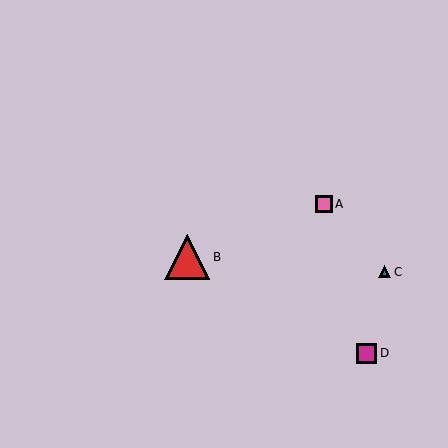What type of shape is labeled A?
Shape A is a pink square.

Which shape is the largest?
The red triangle (labeled B) is the largest.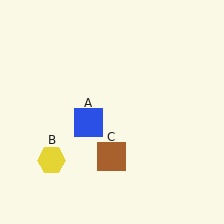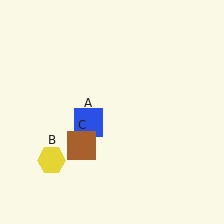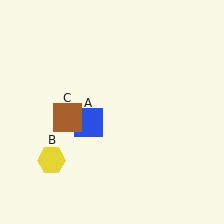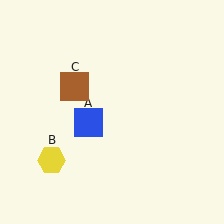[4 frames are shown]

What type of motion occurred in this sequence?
The brown square (object C) rotated clockwise around the center of the scene.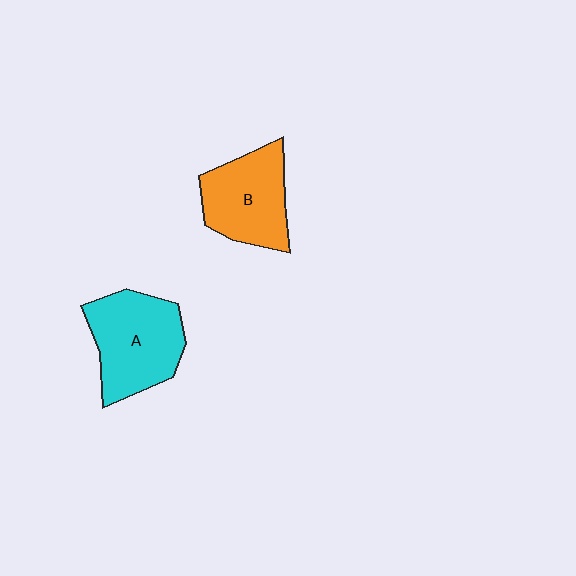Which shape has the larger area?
Shape A (cyan).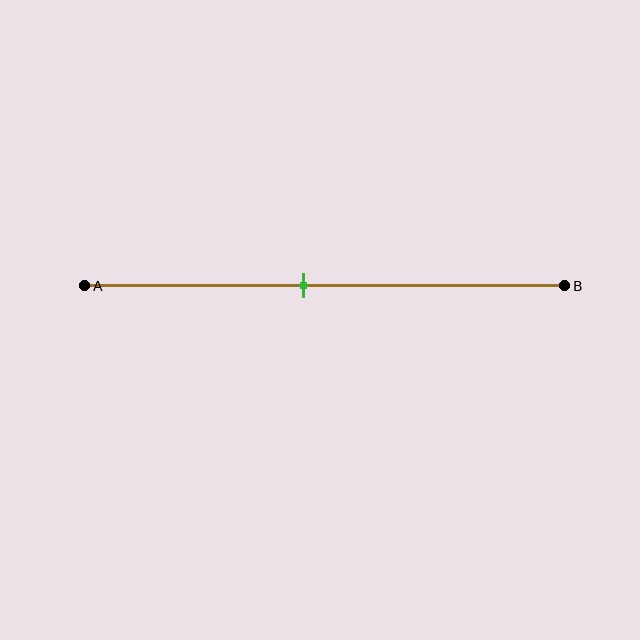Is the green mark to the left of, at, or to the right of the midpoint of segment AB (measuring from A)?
The green mark is to the left of the midpoint of segment AB.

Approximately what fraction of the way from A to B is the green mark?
The green mark is approximately 45% of the way from A to B.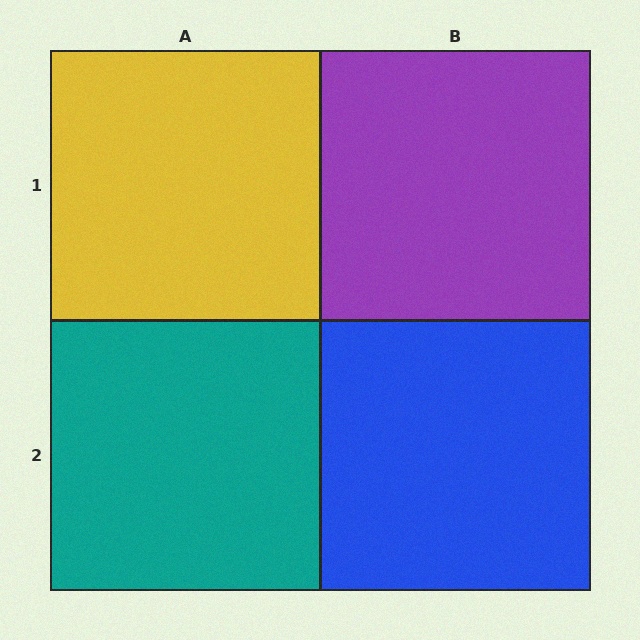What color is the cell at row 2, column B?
Blue.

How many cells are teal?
1 cell is teal.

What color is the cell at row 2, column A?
Teal.